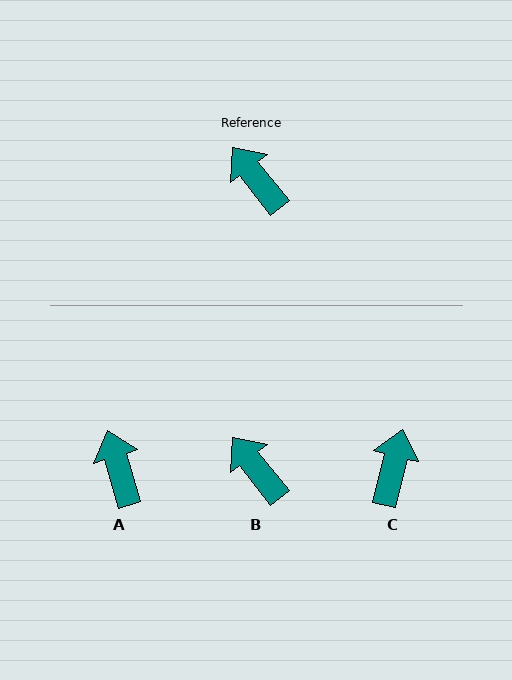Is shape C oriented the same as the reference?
No, it is off by about 52 degrees.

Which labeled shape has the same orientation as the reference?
B.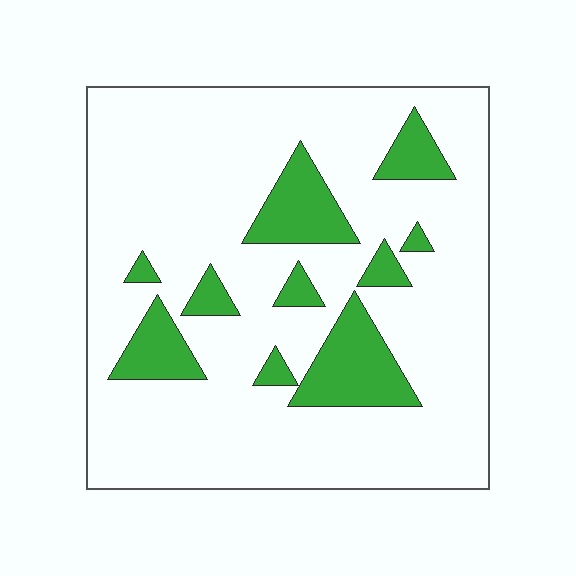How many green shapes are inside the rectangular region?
10.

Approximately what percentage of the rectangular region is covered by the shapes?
Approximately 15%.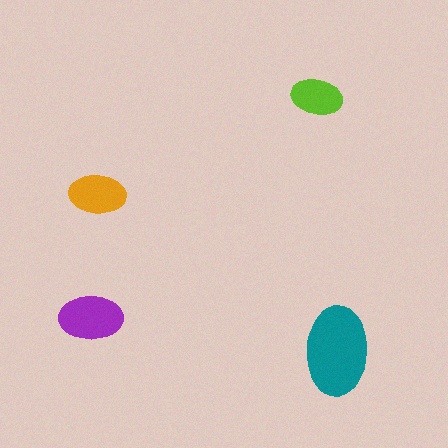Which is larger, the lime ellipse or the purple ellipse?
The purple one.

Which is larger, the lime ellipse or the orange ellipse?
The orange one.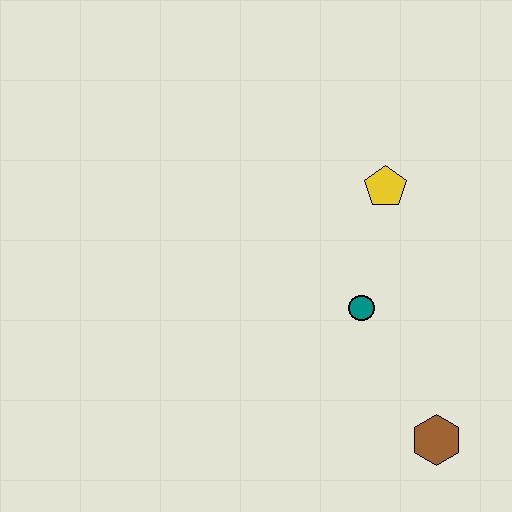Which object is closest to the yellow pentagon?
The teal circle is closest to the yellow pentagon.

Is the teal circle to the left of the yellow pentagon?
Yes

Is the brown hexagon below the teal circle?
Yes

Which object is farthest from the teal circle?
The brown hexagon is farthest from the teal circle.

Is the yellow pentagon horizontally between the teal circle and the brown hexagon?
Yes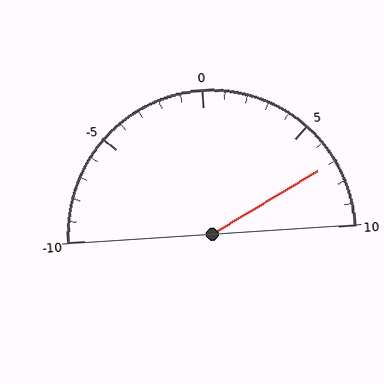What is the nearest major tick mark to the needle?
The nearest major tick mark is 5.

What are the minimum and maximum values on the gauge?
The gauge ranges from -10 to 10.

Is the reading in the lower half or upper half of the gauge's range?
The reading is in the upper half of the range (-10 to 10).